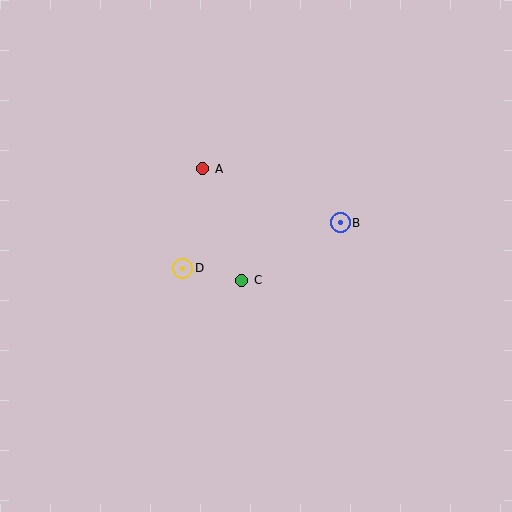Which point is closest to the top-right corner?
Point B is closest to the top-right corner.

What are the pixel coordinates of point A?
Point A is at (203, 169).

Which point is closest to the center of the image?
Point C at (242, 280) is closest to the center.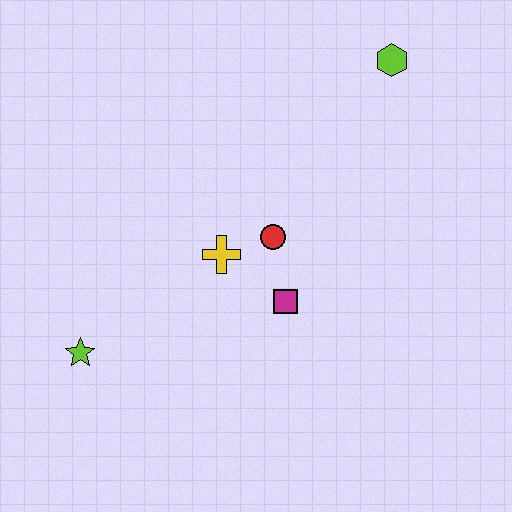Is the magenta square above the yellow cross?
No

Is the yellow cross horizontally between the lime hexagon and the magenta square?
No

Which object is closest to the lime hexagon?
The red circle is closest to the lime hexagon.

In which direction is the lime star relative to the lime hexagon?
The lime star is to the left of the lime hexagon.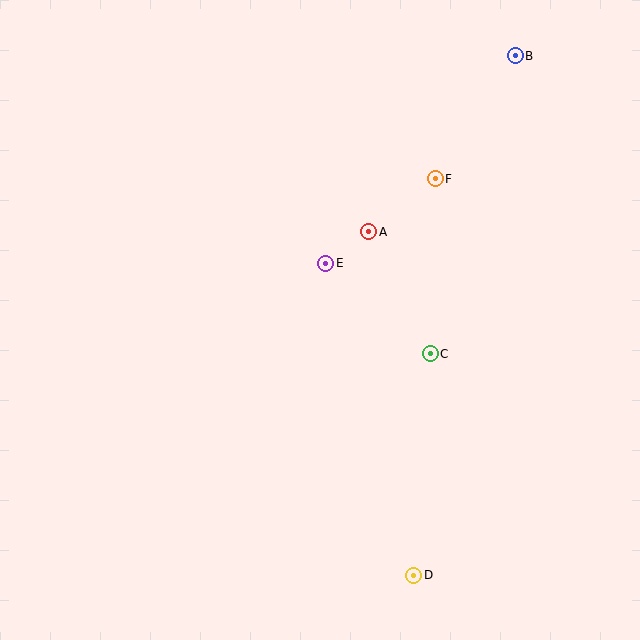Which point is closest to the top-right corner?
Point B is closest to the top-right corner.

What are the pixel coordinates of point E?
Point E is at (326, 263).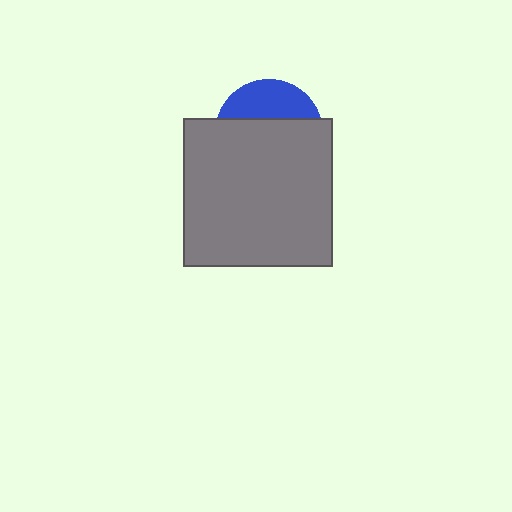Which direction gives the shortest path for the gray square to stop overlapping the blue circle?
Moving down gives the shortest separation.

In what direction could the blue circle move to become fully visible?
The blue circle could move up. That would shift it out from behind the gray square entirely.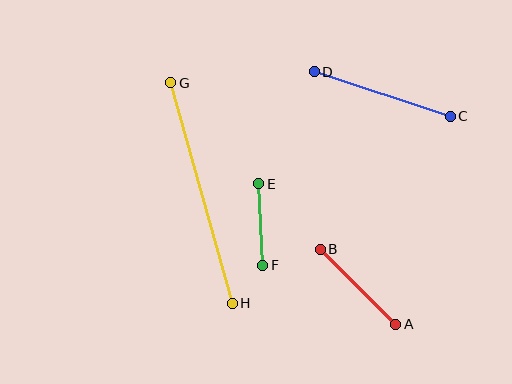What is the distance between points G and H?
The distance is approximately 229 pixels.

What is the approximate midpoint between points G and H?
The midpoint is at approximately (202, 193) pixels.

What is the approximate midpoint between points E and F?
The midpoint is at approximately (261, 224) pixels.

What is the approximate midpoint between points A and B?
The midpoint is at approximately (358, 287) pixels.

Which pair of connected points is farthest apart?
Points G and H are farthest apart.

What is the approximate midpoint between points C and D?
The midpoint is at approximately (382, 94) pixels.